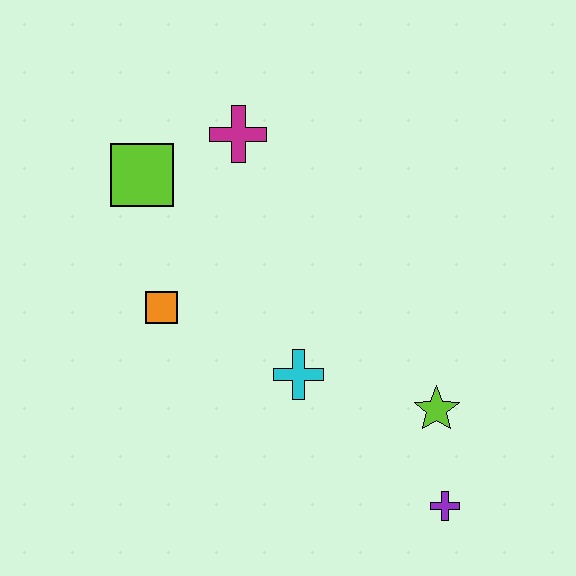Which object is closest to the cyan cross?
The lime star is closest to the cyan cross.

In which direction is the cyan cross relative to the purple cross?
The cyan cross is to the left of the purple cross.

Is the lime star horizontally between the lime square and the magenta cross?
No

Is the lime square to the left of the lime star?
Yes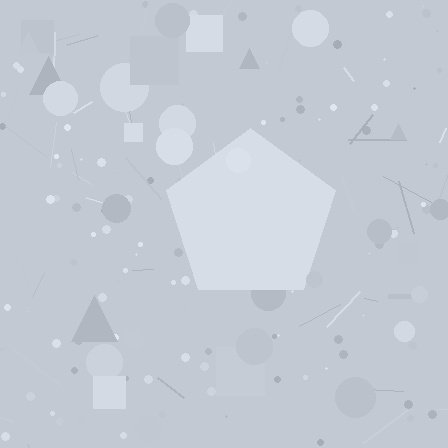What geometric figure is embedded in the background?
A pentagon is embedded in the background.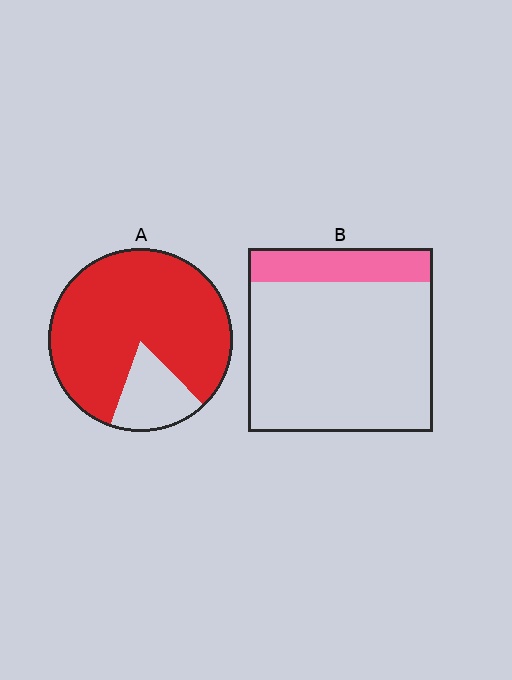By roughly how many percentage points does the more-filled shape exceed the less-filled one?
By roughly 65 percentage points (A over B).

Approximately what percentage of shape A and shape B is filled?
A is approximately 80% and B is approximately 20%.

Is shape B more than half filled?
No.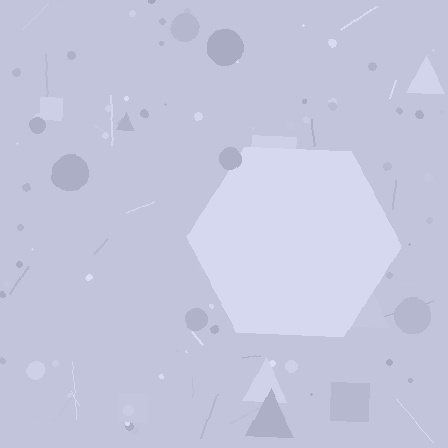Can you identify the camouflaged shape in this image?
The camouflaged shape is a hexagon.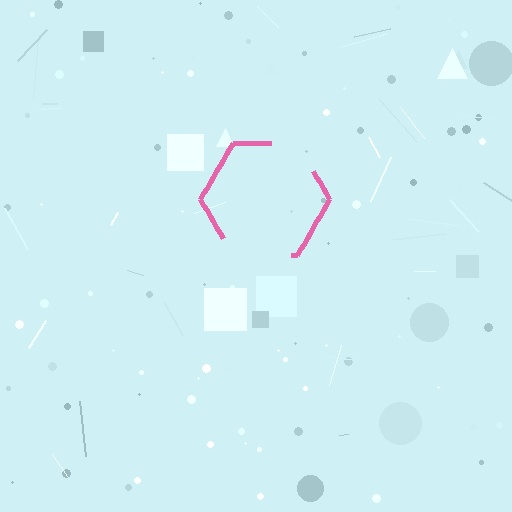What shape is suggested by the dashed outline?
The dashed outline suggests a hexagon.